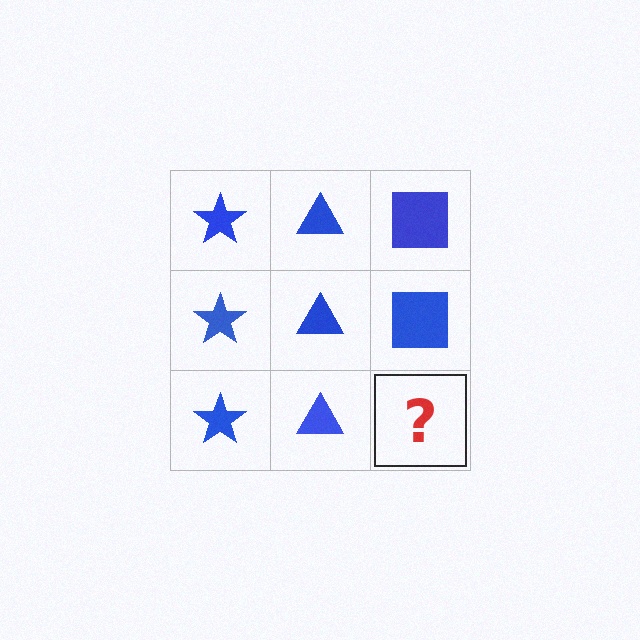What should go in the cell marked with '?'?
The missing cell should contain a blue square.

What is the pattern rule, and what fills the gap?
The rule is that each column has a consistent shape. The gap should be filled with a blue square.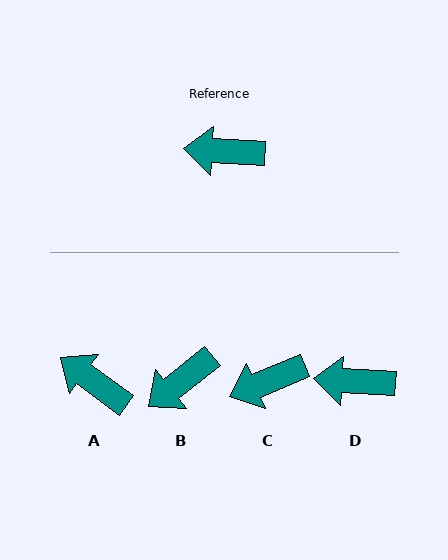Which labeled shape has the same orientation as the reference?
D.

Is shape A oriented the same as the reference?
No, it is off by about 33 degrees.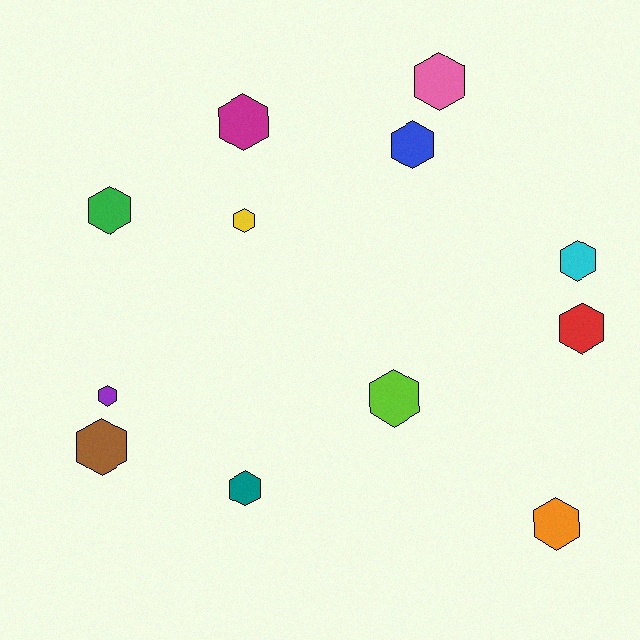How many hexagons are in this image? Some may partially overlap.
There are 12 hexagons.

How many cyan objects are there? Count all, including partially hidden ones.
There is 1 cyan object.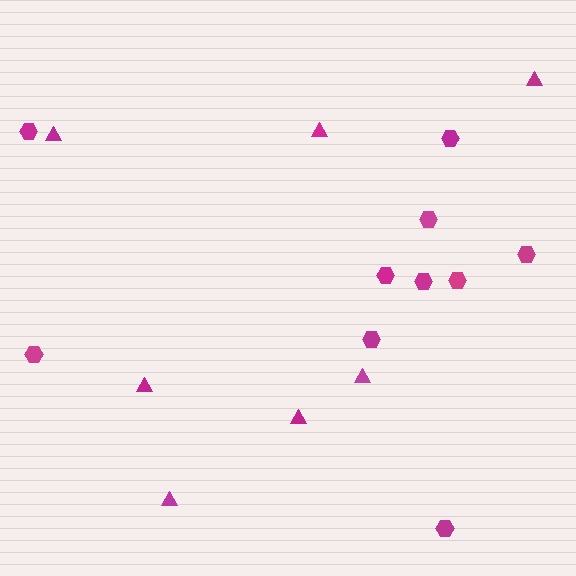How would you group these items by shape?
There are 2 groups: one group of hexagons (10) and one group of triangles (7).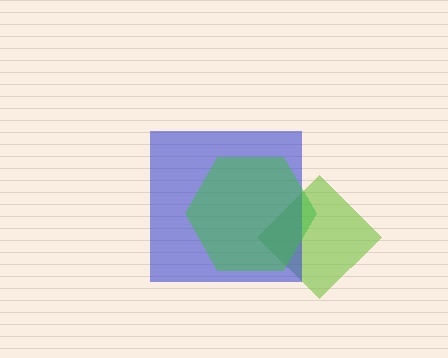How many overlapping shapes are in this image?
There are 3 overlapping shapes in the image.